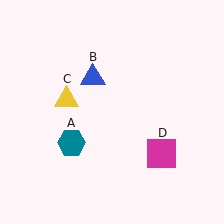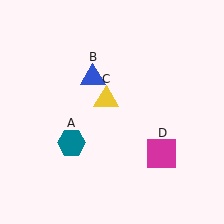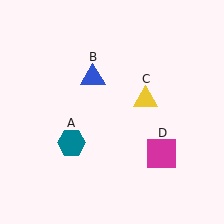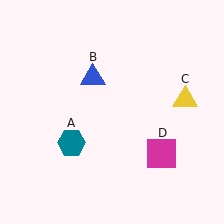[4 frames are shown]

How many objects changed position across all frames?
1 object changed position: yellow triangle (object C).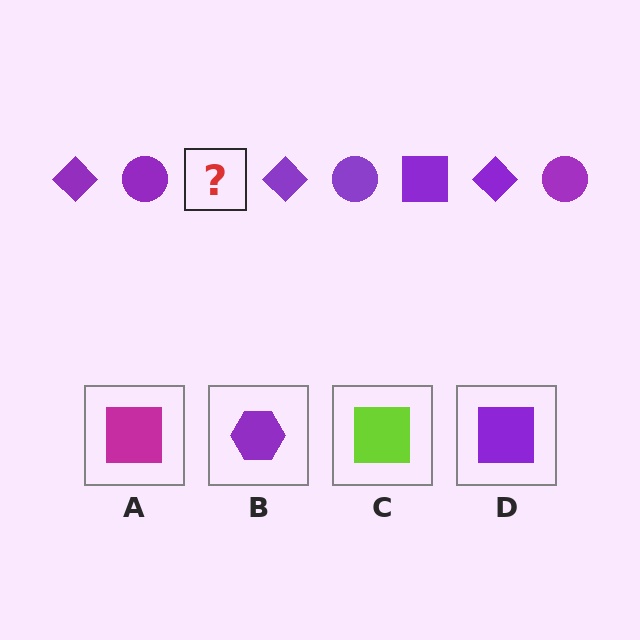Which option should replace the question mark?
Option D.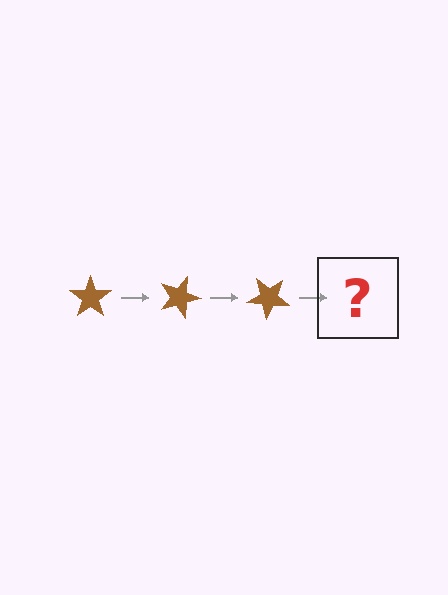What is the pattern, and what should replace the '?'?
The pattern is that the star rotates 20 degrees each step. The '?' should be a brown star rotated 60 degrees.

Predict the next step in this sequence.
The next step is a brown star rotated 60 degrees.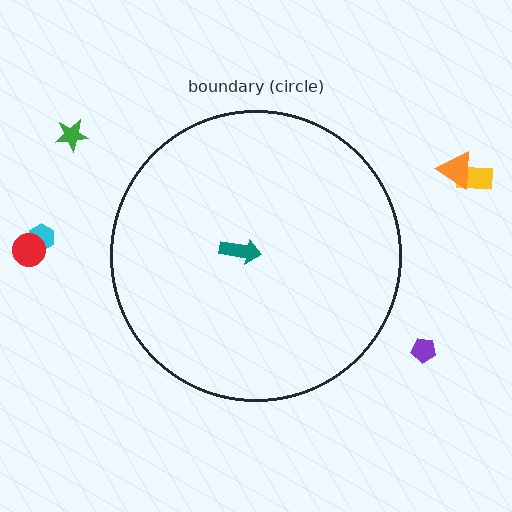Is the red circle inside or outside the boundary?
Outside.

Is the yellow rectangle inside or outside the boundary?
Outside.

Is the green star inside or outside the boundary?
Outside.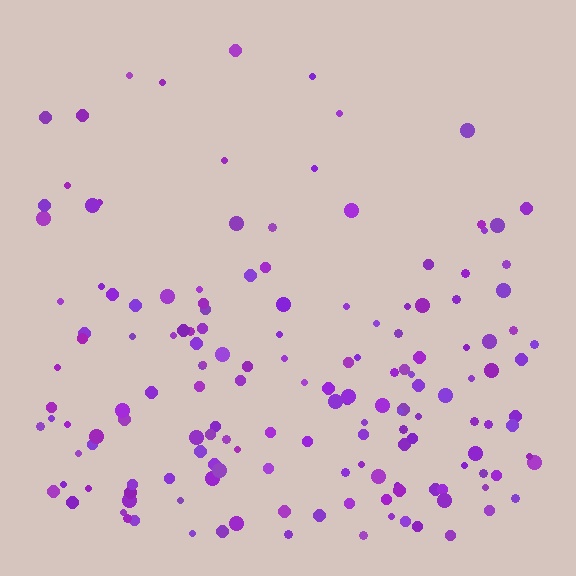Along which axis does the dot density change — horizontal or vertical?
Vertical.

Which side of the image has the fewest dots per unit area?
The top.